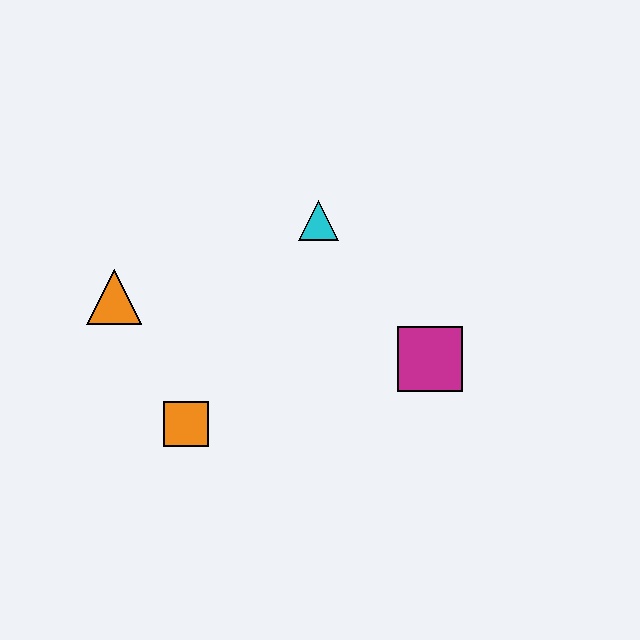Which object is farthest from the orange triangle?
The magenta square is farthest from the orange triangle.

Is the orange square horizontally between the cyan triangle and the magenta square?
No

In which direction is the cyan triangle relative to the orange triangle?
The cyan triangle is to the right of the orange triangle.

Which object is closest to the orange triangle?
The orange square is closest to the orange triangle.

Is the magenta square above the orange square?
Yes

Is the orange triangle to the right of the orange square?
No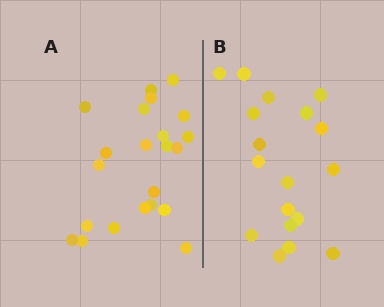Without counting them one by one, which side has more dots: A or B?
Region A (the left region) has more dots.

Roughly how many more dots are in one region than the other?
Region A has about 4 more dots than region B.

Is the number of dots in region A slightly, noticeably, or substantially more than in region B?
Region A has only slightly more — the two regions are fairly close. The ratio is roughly 1.2 to 1.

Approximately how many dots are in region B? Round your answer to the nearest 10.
About 20 dots. (The exact count is 18, which rounds to 20.)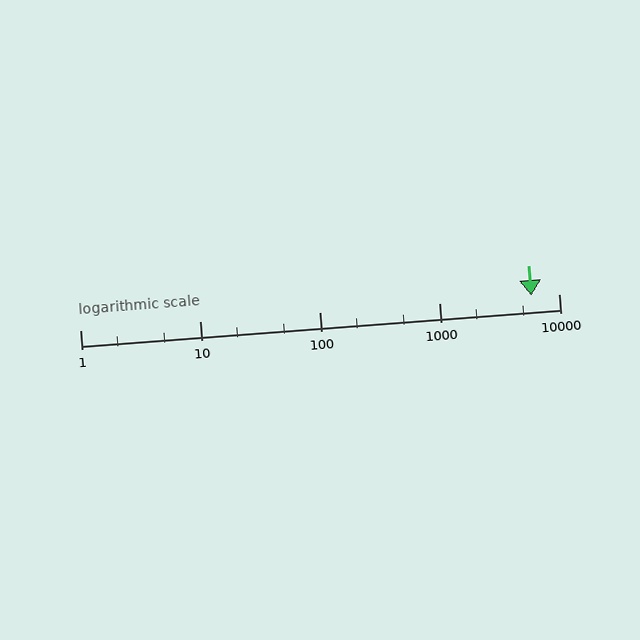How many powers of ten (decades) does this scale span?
The scale spans 4 decades, from 1 to 10000.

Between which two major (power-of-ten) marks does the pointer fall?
The pointer is between 1000 and 10000.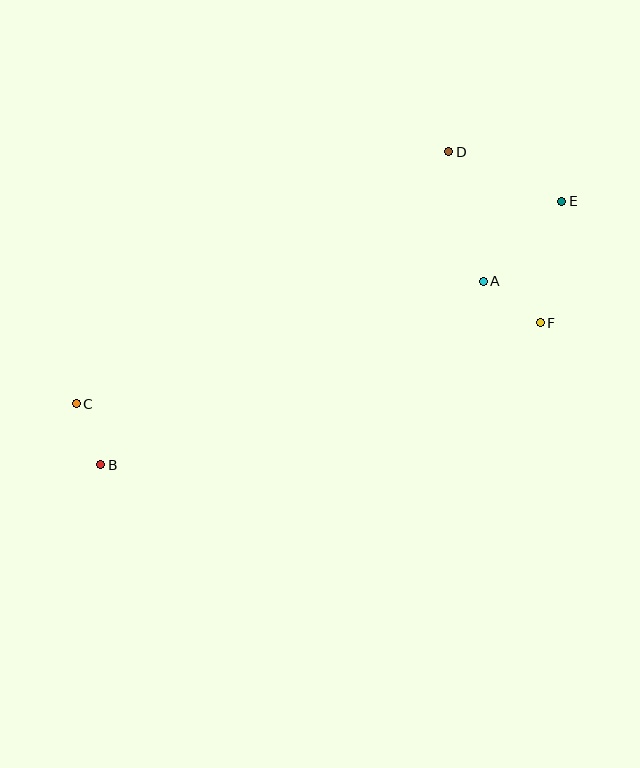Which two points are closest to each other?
Points B and C are closest to each other.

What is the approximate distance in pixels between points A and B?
The distance between A and B is approximately 424 pixels.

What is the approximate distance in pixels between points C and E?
The distance between C and E is approximately 526 pixels.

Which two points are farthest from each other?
Points B and E are farthest from each other.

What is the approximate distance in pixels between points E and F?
The distance between E and F is approximately 124 pixels.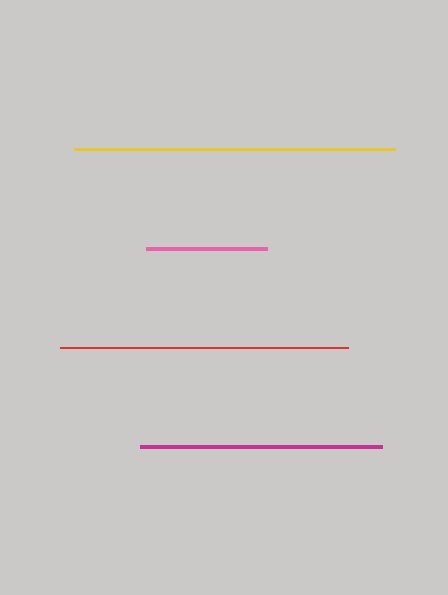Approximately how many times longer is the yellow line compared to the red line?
The yellow line is approximately 1.1 times the length of the red line.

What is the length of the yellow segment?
The yellow segment is approximately 321 pixels long.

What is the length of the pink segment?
The pink segment is approximately 122 pixels long.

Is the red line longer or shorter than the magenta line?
The red line is longer than the magenta line.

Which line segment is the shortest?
The pink line is the shortest at approximately 122 pixels.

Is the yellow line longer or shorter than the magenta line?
The yellow line is longer than the magenta line.